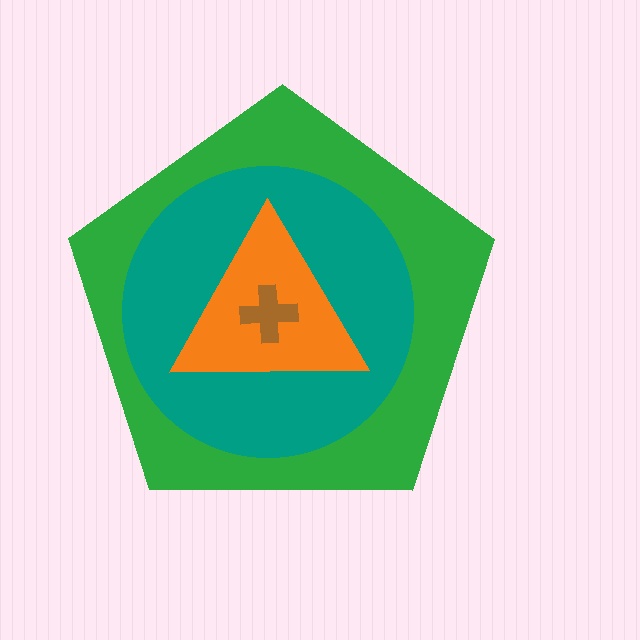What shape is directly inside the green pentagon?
The teal circle.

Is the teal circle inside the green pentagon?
Yes.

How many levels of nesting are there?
4.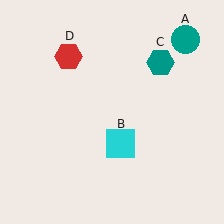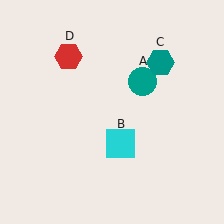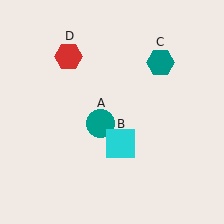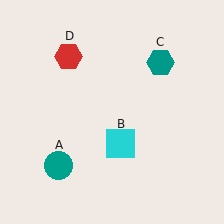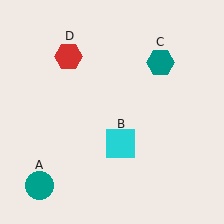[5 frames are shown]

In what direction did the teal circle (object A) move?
The teal circle (object A) moved down and to the left.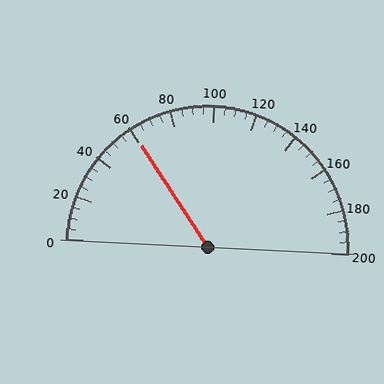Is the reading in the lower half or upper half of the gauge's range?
The reading is in the lower half of the range (0 to 200).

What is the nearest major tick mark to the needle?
The nearest major tick mark is 60.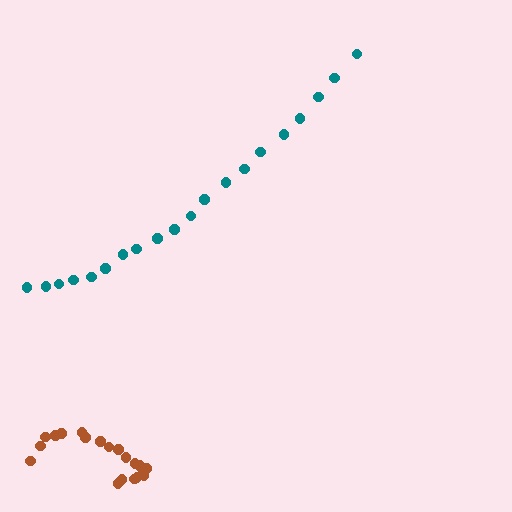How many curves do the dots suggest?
There are 2 distinct paths.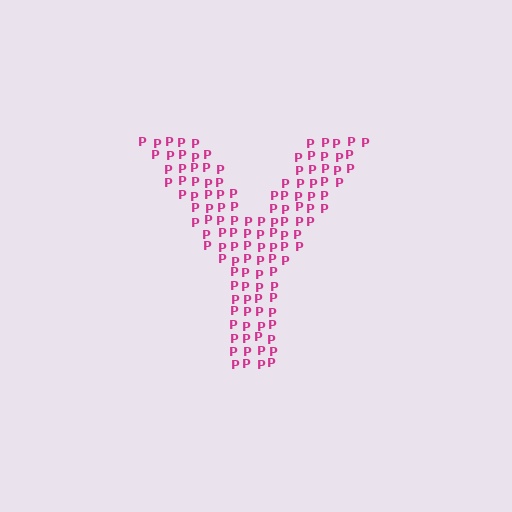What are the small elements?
The small elements are letter P's.